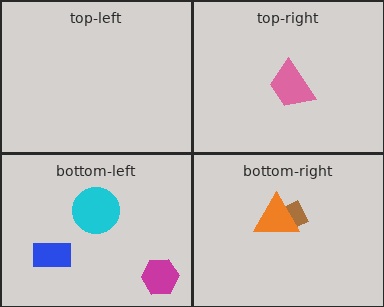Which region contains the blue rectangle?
The bottom-left region.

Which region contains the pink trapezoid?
The top-right region.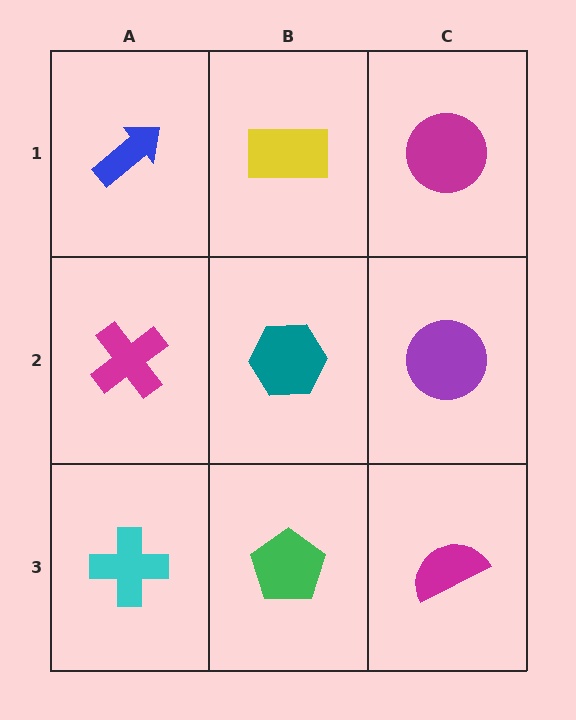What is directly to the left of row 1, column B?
A blue arrow.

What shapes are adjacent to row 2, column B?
A yellow rectangle (row 1, column B), a green pentagon (row 3, column B), a magenta cross (row 2, column A), a purple circle (row 2, column C).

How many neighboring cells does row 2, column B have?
4.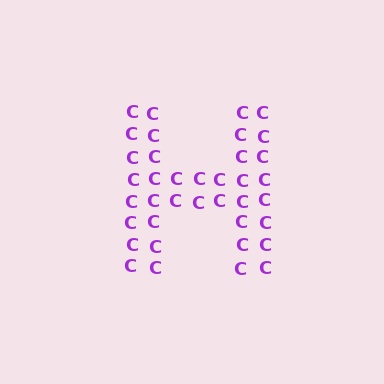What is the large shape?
The large shape is the letter H.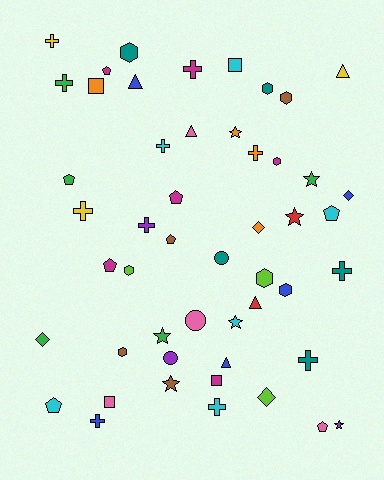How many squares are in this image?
There are 4 squares.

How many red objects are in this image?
There are 2 red objects.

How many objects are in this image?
There are 50 objects.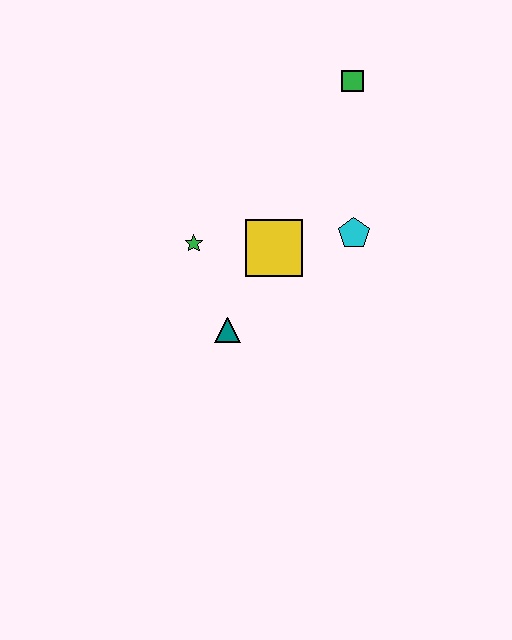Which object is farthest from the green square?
The teal triangle is farthest from the green square.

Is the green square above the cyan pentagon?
Yes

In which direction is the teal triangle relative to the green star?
The teal triangle is below the green star.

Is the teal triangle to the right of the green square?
No